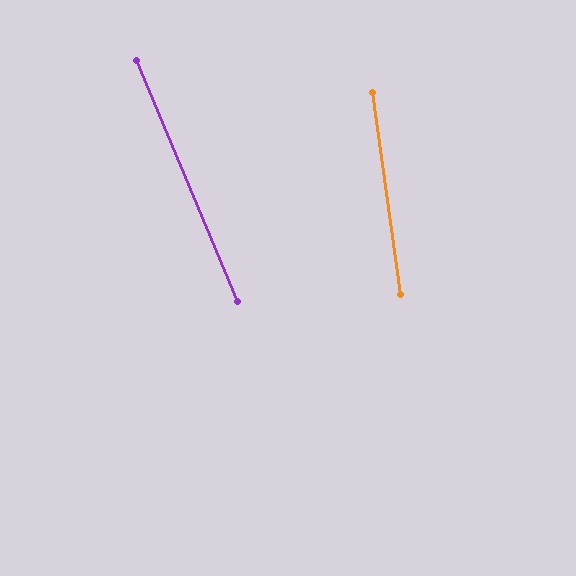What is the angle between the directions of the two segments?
Approximately 15 degrees.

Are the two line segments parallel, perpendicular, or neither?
Neither parallel nor perpendicular — they differ by about 15°.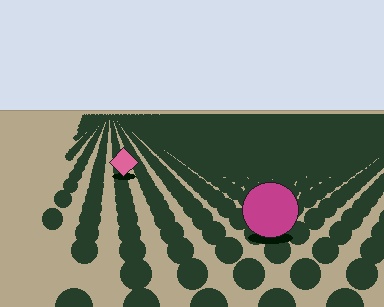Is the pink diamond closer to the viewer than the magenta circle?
No. The magenta circle is closer — you can tell from the texture gradient: the ground texture is coarser near it.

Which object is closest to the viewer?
The magenta circle is closest. The texture marks near it are larger and more spread out.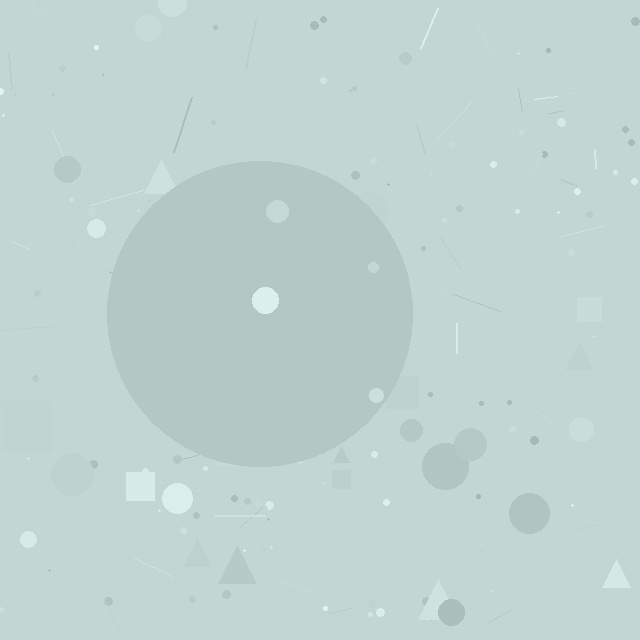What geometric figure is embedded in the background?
A circle is embedded in the background.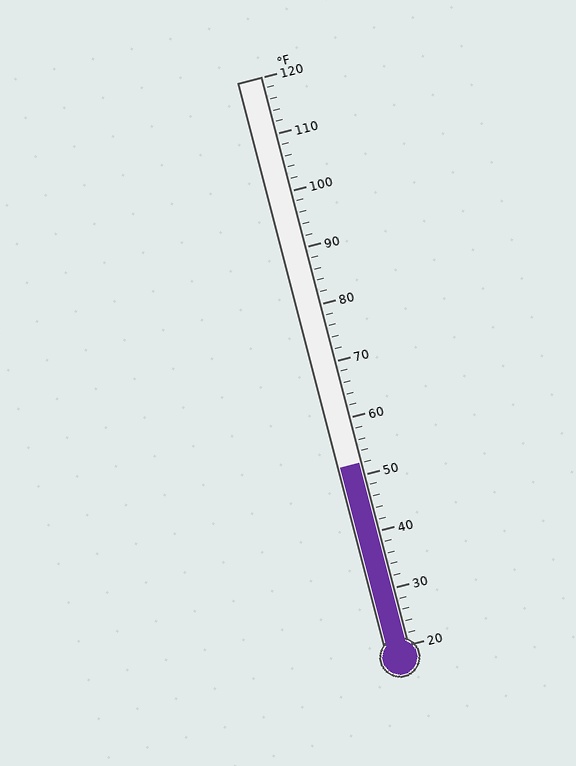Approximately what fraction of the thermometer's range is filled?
The thermometer is filled to approximately 30% of its range.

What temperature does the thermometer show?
The thermometer shows approximately 52°F.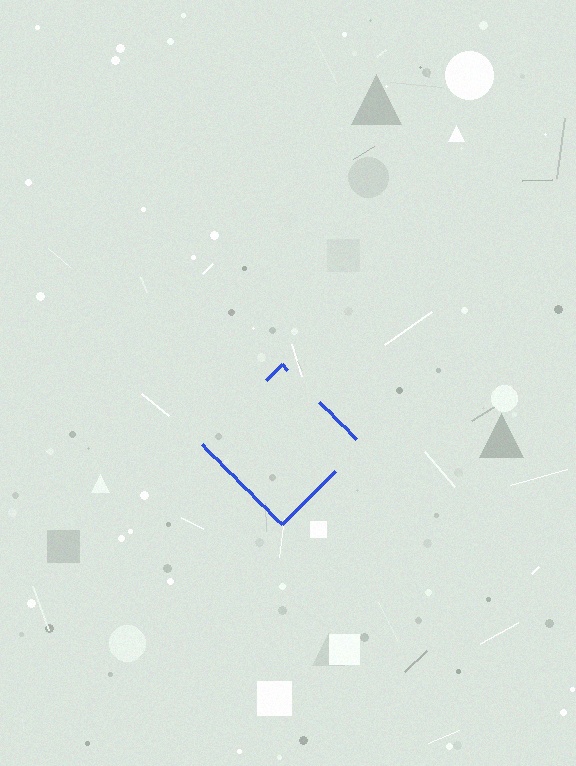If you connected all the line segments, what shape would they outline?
They would outline a diamond.